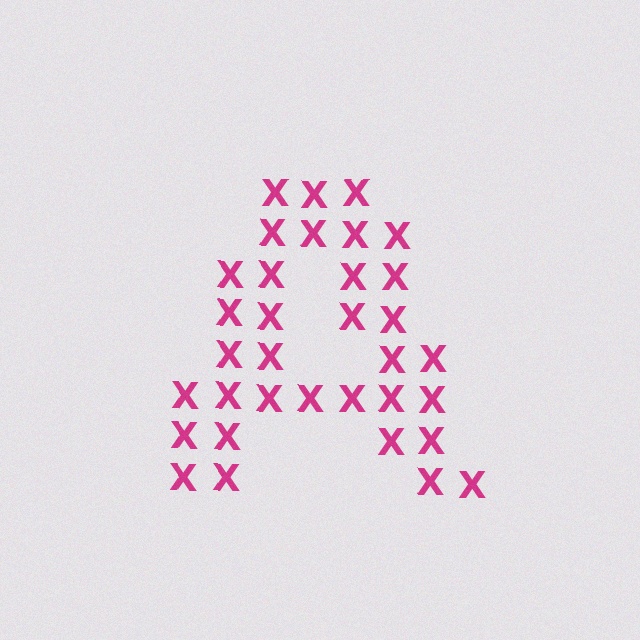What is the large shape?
The large shape is the letter A.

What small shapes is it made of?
It is made of small letter X's.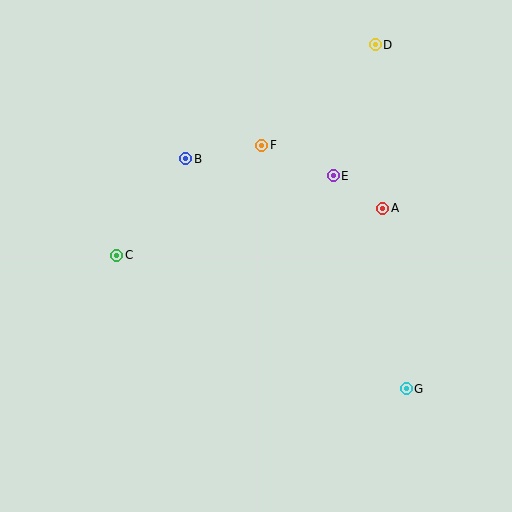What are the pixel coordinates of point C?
Point C is at (117, 255).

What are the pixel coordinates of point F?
Point F is at (262, 145).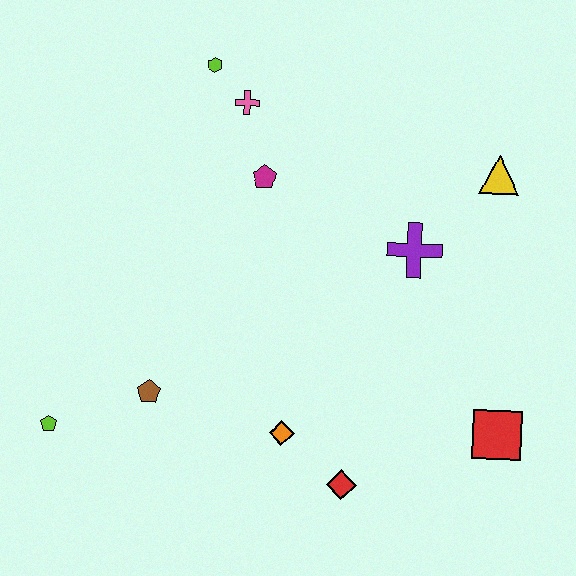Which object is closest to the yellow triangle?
The purple cross is closest to the yellow triangle.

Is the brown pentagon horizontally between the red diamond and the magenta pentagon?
No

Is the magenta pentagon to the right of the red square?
No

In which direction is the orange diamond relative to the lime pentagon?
The orange diamond is to the right of the lime pentagon.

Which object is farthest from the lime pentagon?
The yellow triangle is farthest from the lime pentagon.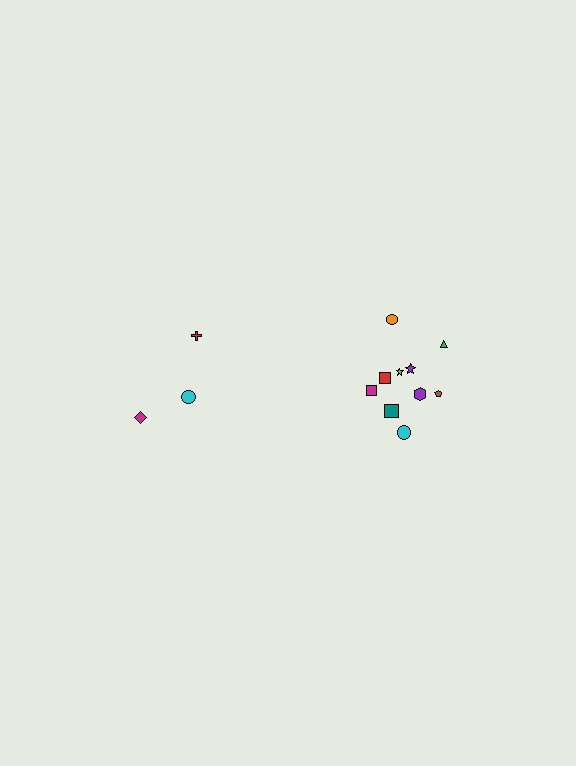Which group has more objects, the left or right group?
The right group.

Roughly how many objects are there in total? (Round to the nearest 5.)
Roughly 15 objects in total.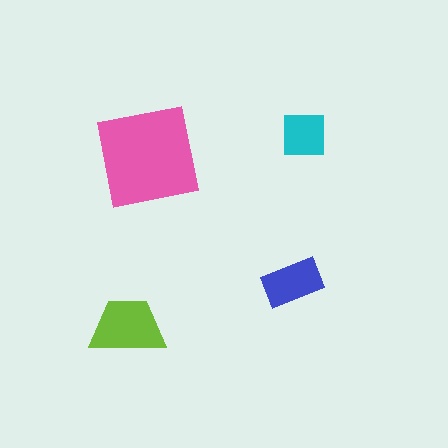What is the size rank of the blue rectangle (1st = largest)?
3rd.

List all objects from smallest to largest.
The cyan square, the blue rectangle, the lime trapezoid, the pink square.